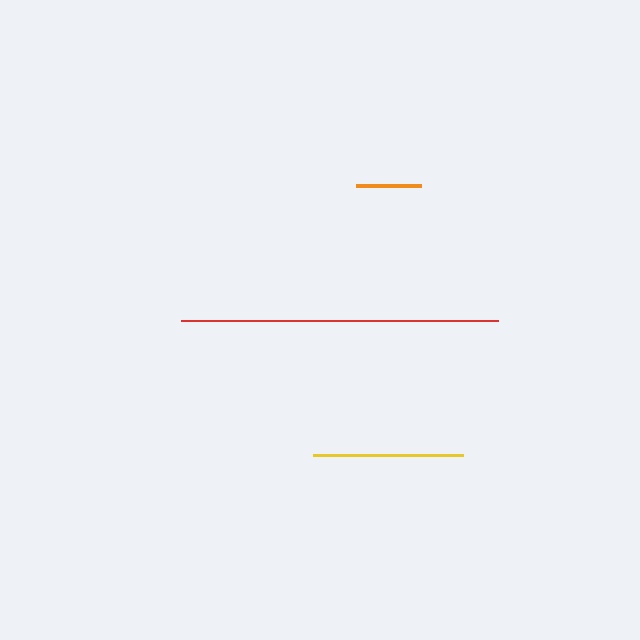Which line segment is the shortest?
The orange line is the shortest at approximately 64 pixels.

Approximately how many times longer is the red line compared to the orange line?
The red line is approximately 4.9 times the length of the orange line.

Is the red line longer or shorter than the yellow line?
The red line is longer than the yellow line.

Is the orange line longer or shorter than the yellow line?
The yellow line is longer than the orange line.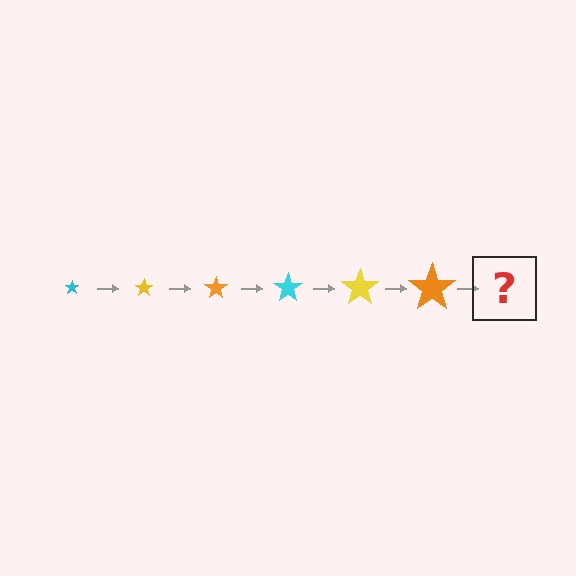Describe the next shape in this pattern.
It should be a cyan star, larger than the previous one.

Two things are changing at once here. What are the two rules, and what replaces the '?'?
The two rules are that the star grows larger each step and the color cycles through cyan, yellow, and orange. The '?' should be a cyan star, larger than the previous one.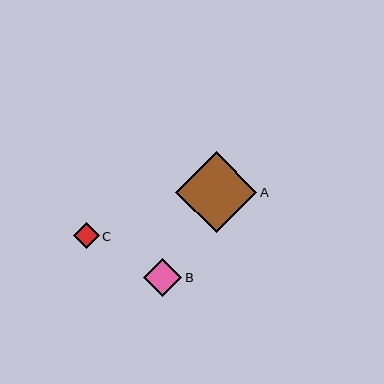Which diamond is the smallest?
Diamond C is the smallest with a size of approximately 26 pixels.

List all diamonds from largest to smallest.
From largest to smallest: A, B, C.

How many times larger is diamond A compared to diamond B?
Diamond A is approximately 2.1 times the size of diamond B.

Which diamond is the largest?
Diamond A is the largest with a size of approximately 81 pixels.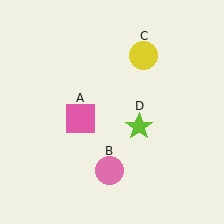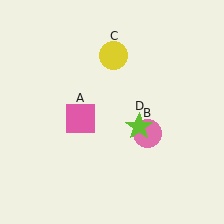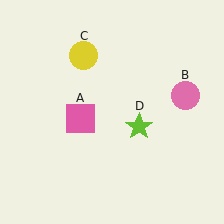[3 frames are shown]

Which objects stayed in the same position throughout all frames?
Pink square (object A) and lime star (object D) remained stationary.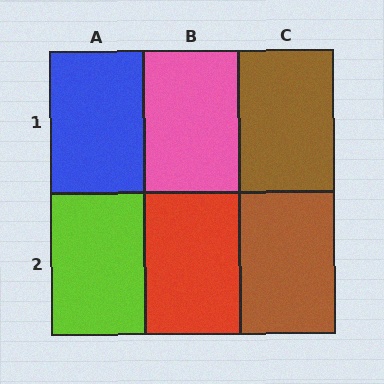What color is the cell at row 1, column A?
Blue.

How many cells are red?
1 cell is red.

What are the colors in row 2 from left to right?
Lime, red, brown.